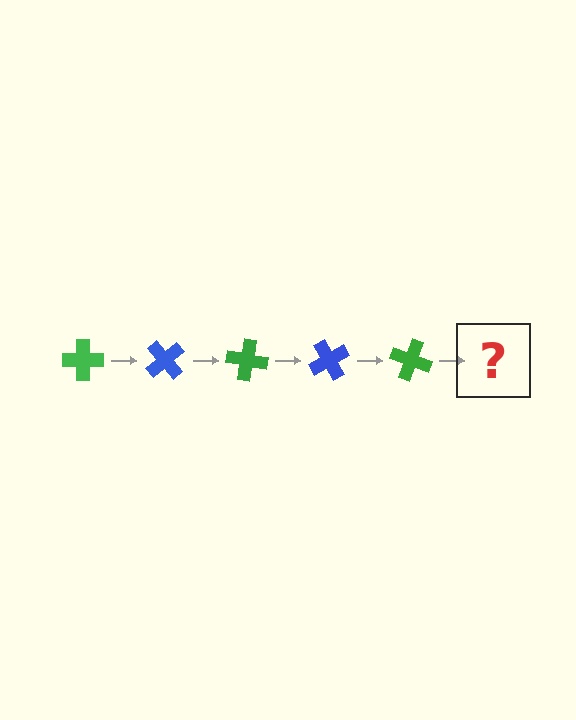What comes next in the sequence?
The next element should be a blue cross, rotated 250 degrees from the start.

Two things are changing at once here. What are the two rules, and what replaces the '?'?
The two rules are that it rotates 50 degrees each step and the color cycles through green and blue. The '?' should be a blue cross, rotated 250 degrees from the start.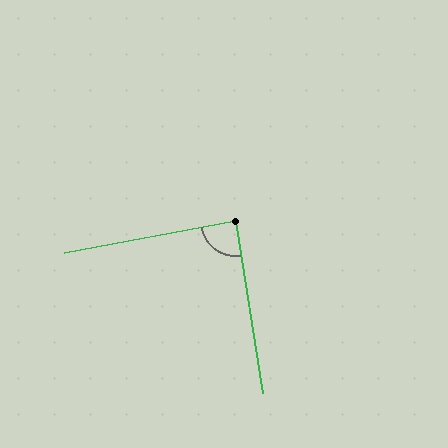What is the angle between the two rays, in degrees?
Approximately 88 degrees.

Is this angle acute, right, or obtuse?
It is approximately a right angle.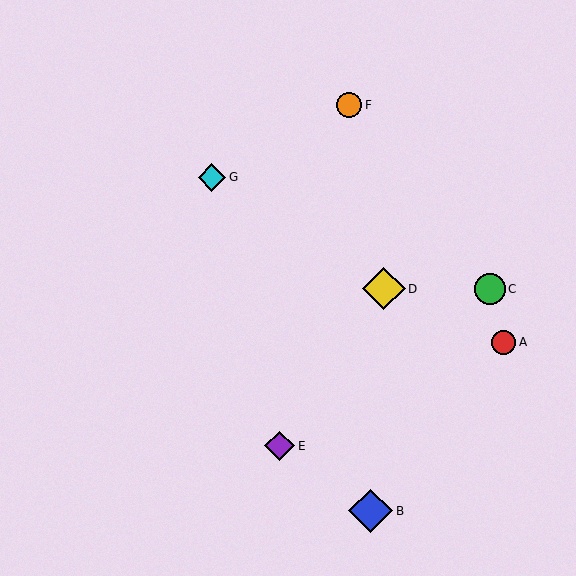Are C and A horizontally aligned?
No, C is at y≈289 and A is at y≈342.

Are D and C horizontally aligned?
Yes, both are at y≈289.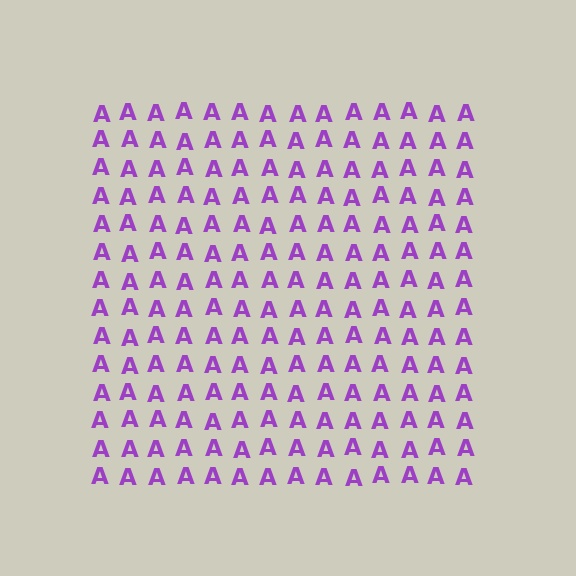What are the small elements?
The small elements are letter A's.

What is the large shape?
The large shape is a square.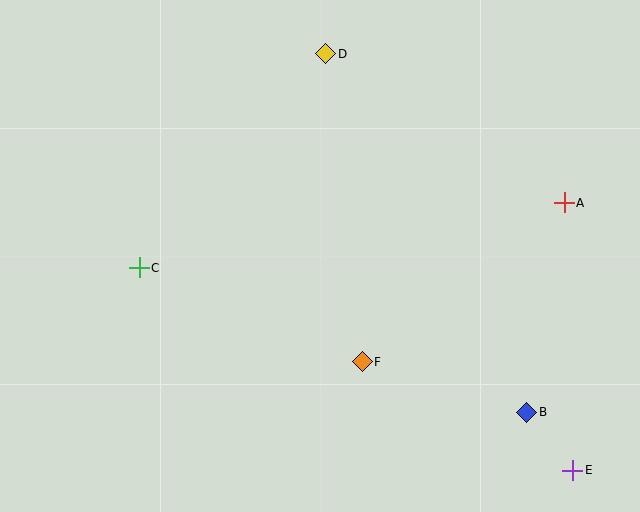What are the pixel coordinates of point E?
Point E is at (573, 470).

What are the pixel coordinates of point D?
Point D is at (326, 54).